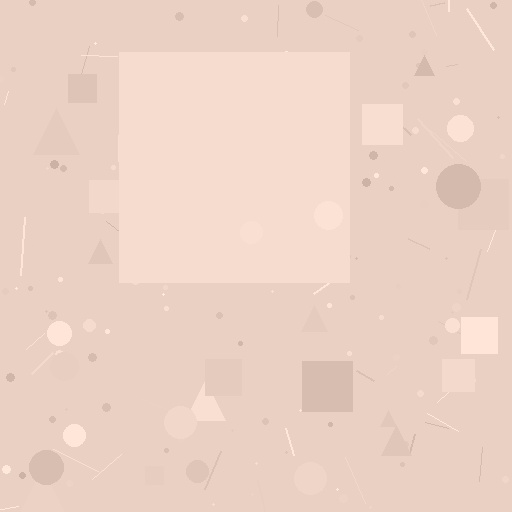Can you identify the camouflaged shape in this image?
The camouflaged shape is a square.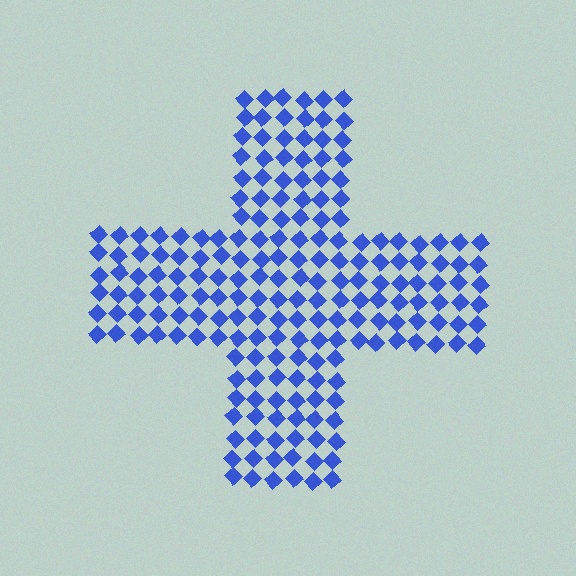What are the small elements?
The small elements are diamonds.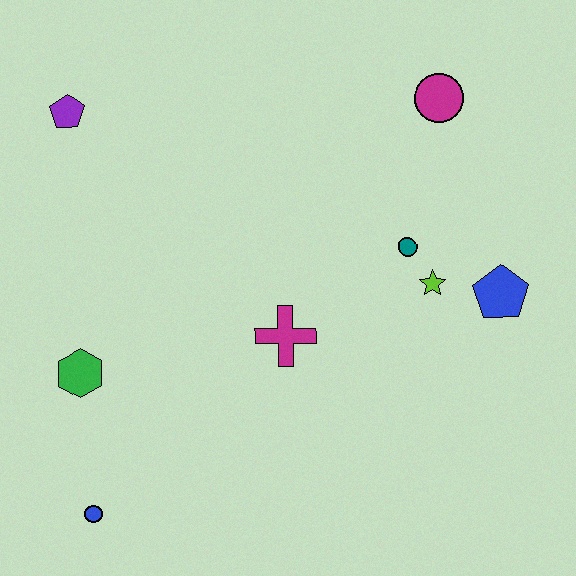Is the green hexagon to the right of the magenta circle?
No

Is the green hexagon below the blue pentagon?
Yes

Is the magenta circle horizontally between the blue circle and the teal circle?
No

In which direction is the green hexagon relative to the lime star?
The green hexagon is to the left of the lime star.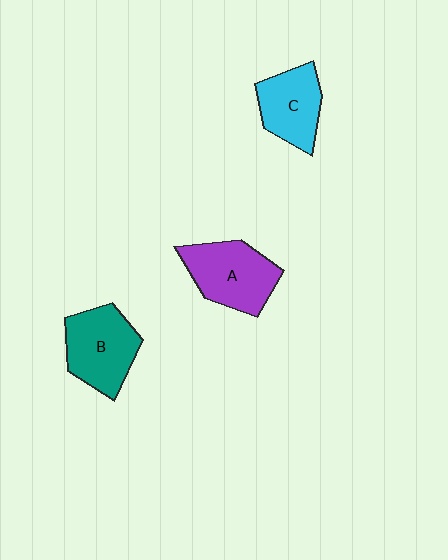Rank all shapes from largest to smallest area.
From largest to smallest: A (purple), B (teal), C (cyan).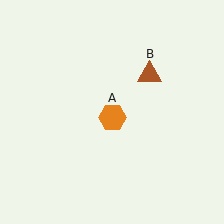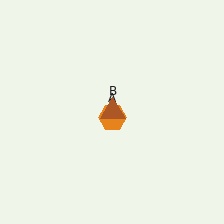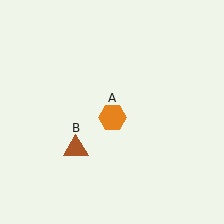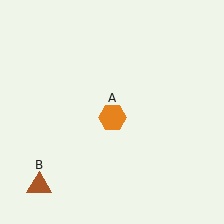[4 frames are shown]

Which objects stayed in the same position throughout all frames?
Orange hexagon (object A) remained stationary.